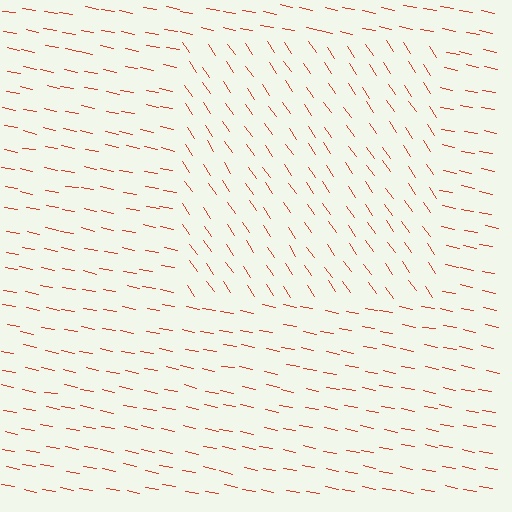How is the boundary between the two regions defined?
The boundary is defined purely by a change in line orientation (approximately 45 degrees difference). All lines are the same color and thickness.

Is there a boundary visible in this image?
Yes, there is a texture boundary formed by a change in line orientation.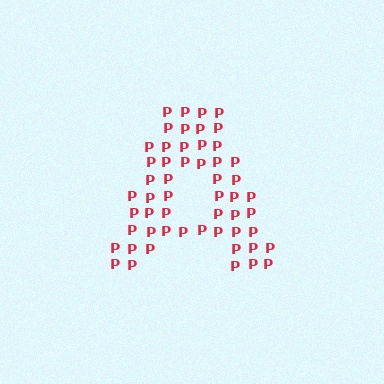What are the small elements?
The small elements are letter P's.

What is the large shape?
The large shape is the letter A.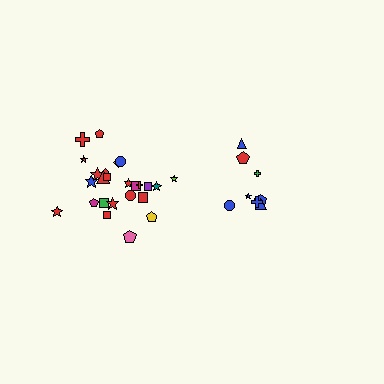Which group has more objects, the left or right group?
The left group.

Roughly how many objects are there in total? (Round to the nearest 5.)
Roughly 35 objects in total.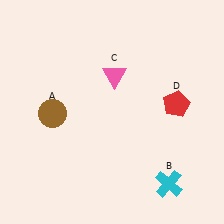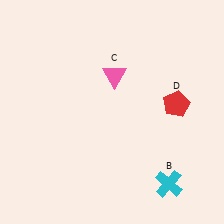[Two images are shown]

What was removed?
The brown circle (A) was removed in Image 2.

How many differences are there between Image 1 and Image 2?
There is 1 difference between the two images.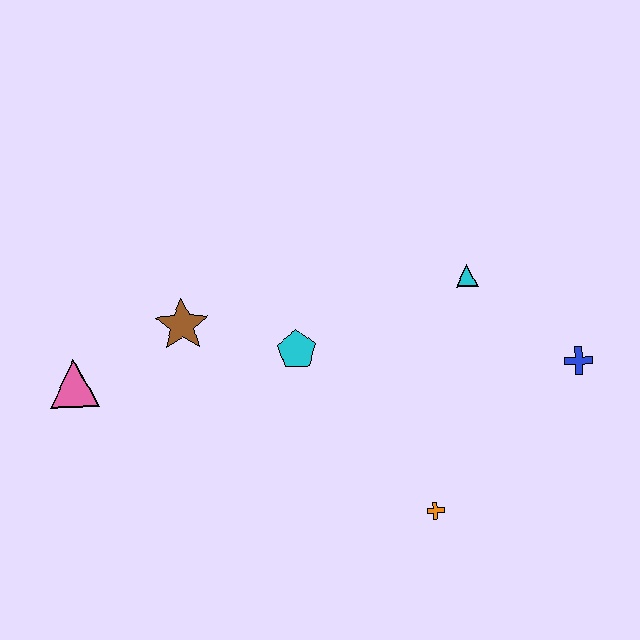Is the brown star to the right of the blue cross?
No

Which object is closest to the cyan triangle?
The blue cross is closest to the cyan triangle.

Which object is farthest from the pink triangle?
The blue cross is farthest from the pink triangle.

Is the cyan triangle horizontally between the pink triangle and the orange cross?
No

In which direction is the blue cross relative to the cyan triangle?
The blue cross is to the right of the cyan triangle.